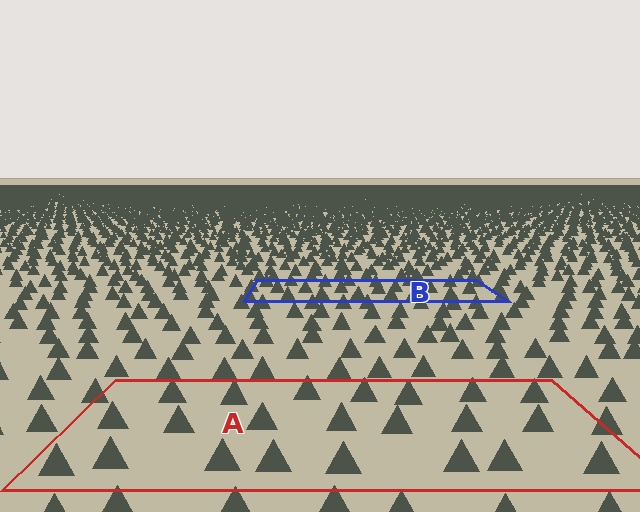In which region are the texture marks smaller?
The texture marks are smaller in region B, because it is farther away.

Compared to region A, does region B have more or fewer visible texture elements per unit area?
Region B has more texture elements per unit area — they are packed more densely because it is farther away.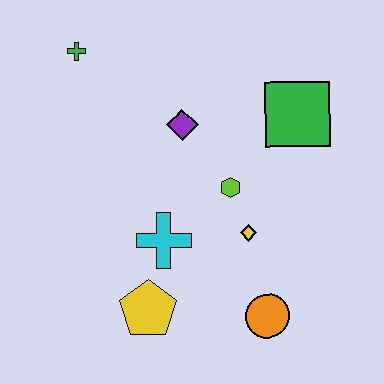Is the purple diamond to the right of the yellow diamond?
No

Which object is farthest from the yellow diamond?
The green cross is farthest from the yellow diamond.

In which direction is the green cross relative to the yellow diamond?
The green cross is above the yellow diamond.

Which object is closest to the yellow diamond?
The lime hexagon is closest to the yellow diamond.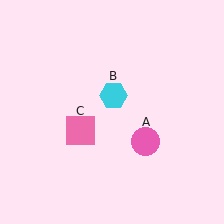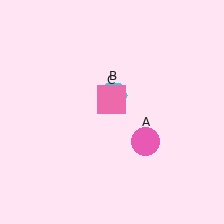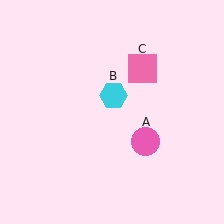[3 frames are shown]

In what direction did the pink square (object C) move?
The pink square (object C) moved up and to the right.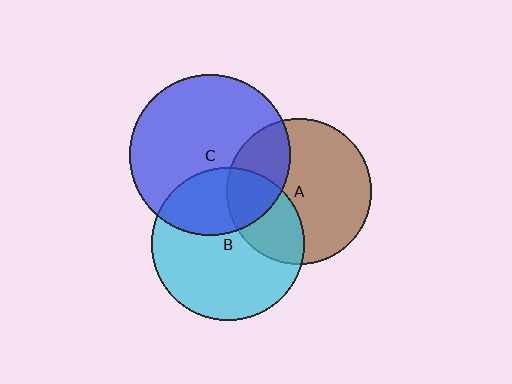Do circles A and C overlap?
Yes.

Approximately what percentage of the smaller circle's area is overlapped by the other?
Approximately 30%.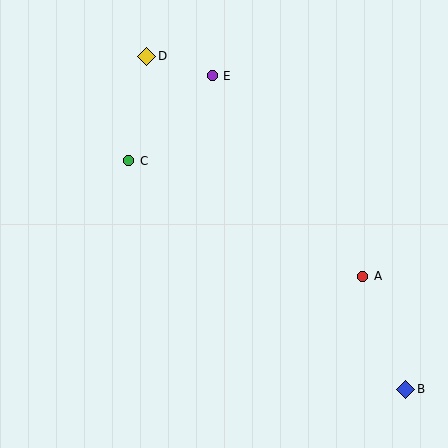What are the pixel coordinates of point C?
Point C is at (129, 161).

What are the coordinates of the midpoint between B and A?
The midpoint between B and A is at (384, 333).